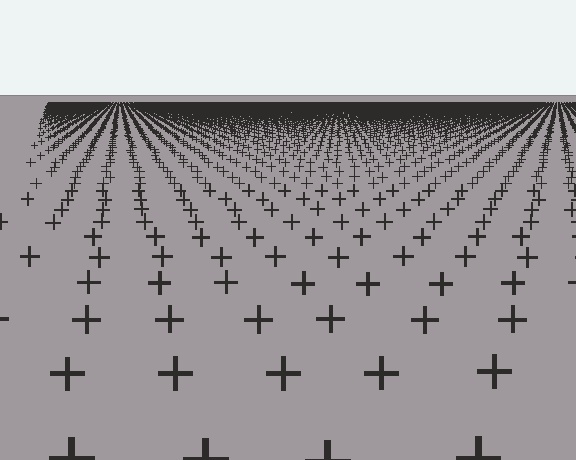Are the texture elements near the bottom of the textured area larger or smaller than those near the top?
Larger. Near the bottom, elements are closer to the viewer and appear at a bigger on-screen size.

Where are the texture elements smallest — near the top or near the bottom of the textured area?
Near the top.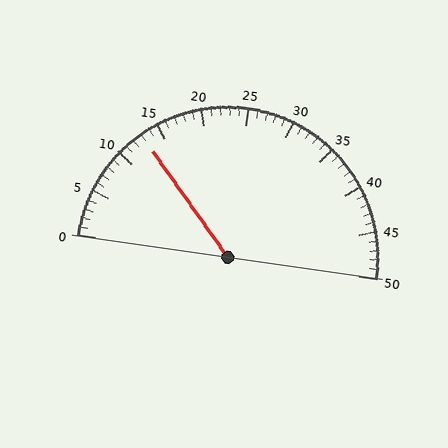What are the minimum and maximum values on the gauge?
The gauge ranges from 0 to 50.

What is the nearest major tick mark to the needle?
The nearest major tick mark is 15.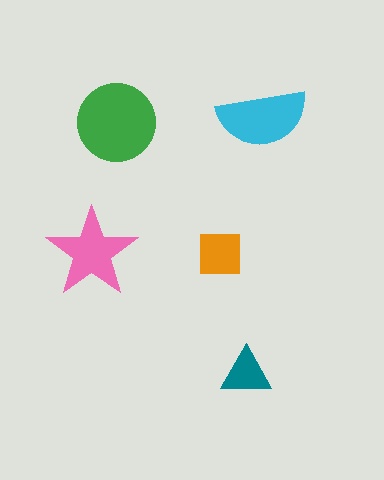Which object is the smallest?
The teal triangle.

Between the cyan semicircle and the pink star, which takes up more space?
The cyan semicircle.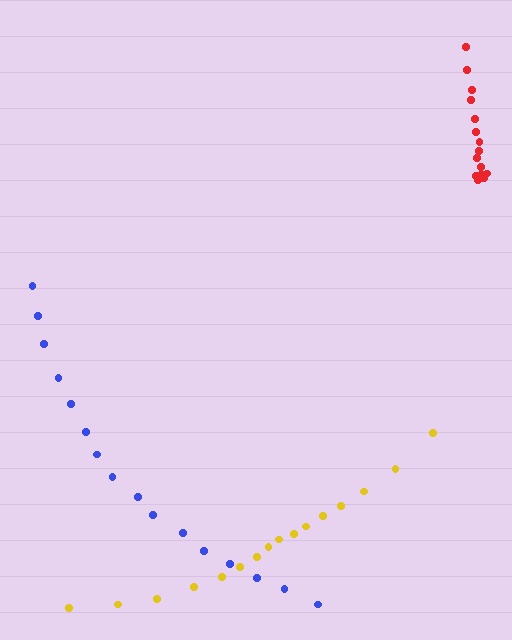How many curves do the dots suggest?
There are 3 distinct paths.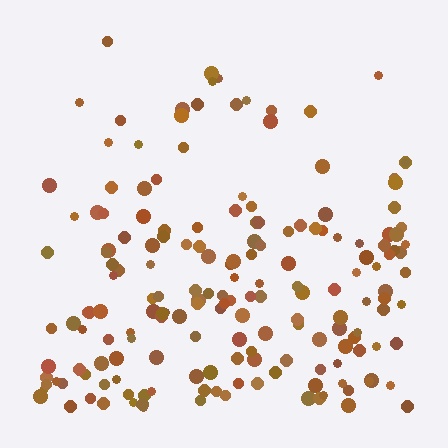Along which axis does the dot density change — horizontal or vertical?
Vertical.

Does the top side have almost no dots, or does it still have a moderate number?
Still a moderate number, just noticeably fewer than the bottom.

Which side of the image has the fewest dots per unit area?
The top.